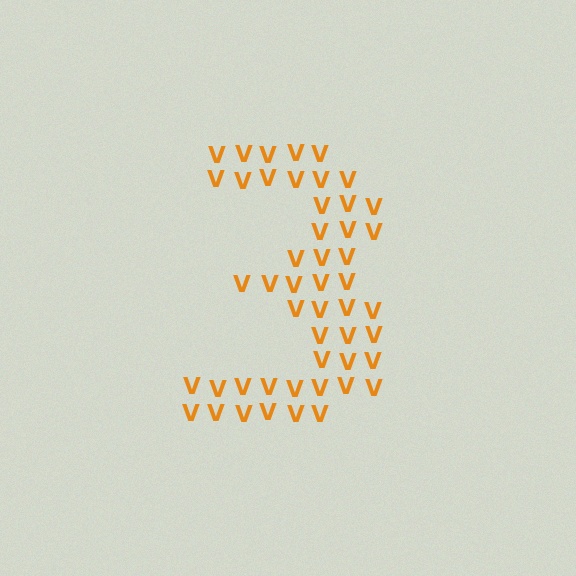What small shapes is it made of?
It is made of small letter V's.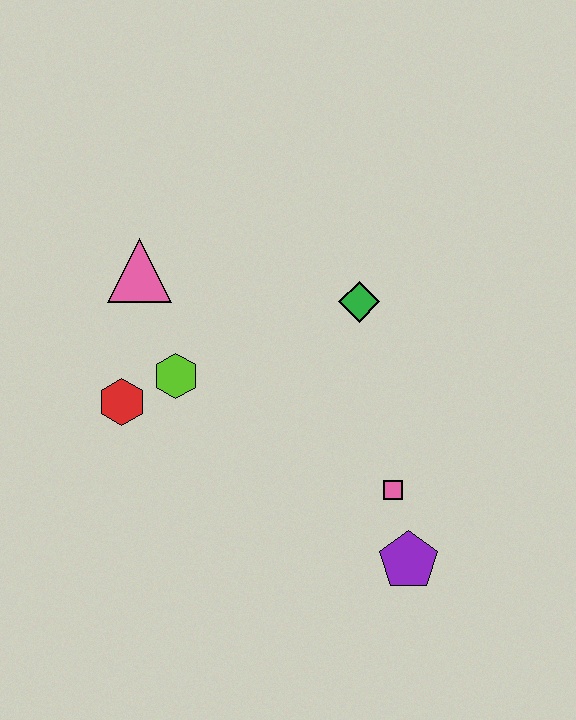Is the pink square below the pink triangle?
Yes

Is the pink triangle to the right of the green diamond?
No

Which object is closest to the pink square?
The purple pentagon is closest to the pink square.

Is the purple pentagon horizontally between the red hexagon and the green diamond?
No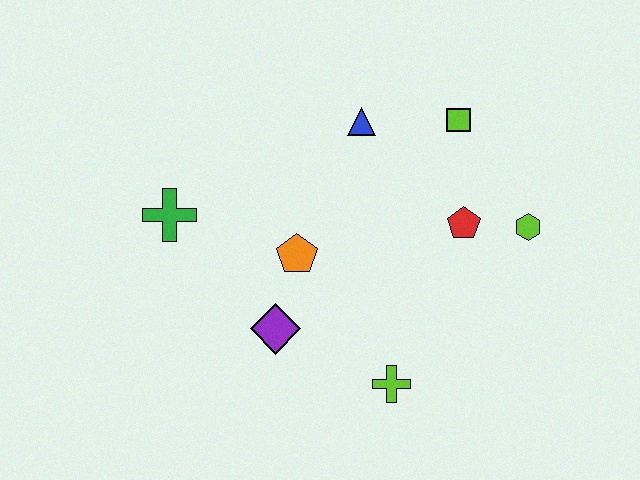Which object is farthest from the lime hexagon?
The green cross is farthest from the lime hexagon.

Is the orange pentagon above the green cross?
No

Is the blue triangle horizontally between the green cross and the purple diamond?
No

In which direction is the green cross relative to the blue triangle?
The green cross is to the left of the blue triangle.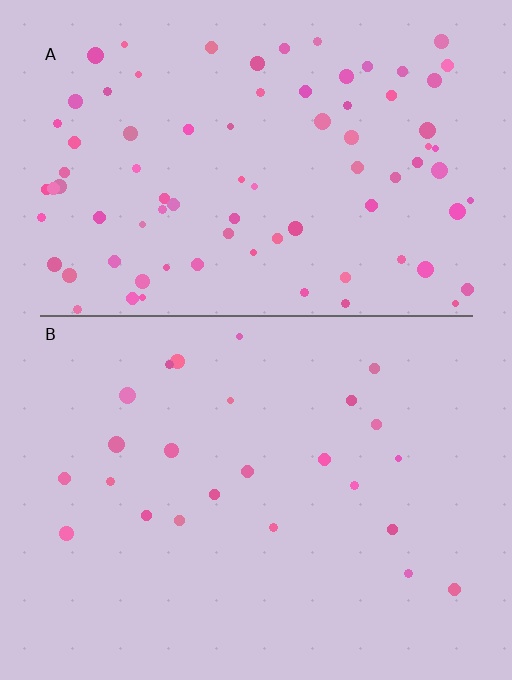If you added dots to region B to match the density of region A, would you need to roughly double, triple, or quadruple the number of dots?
Approximately triple.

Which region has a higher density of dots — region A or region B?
A (the top).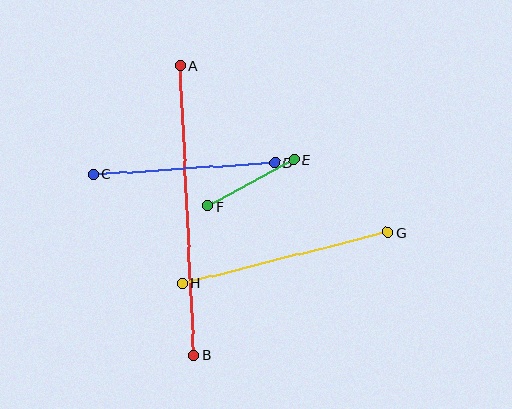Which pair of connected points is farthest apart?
Points A and B are farthest apart.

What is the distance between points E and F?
The distance is approximately 98 pixels.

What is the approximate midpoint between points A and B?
The midpoint is at approximately (187, 211) pixels.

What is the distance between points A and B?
The distance is approximately 290 pixels.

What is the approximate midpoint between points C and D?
The midpoint is at approximately (184, 169) pixels.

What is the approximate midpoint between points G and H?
The midpoint is at approximately (285, 258) pixels.